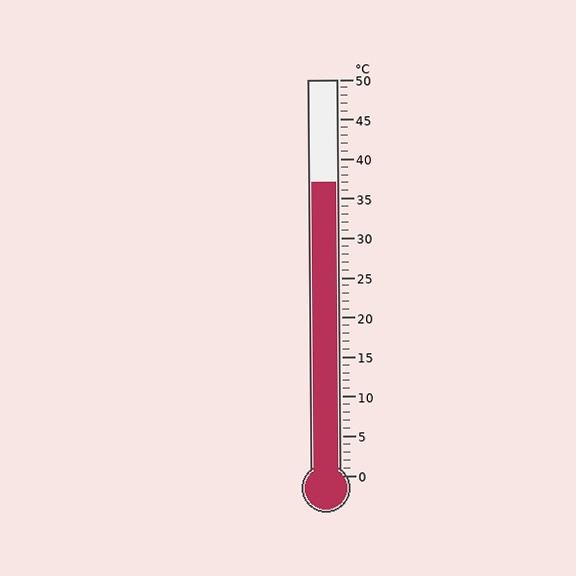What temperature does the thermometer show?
The thermometer shows approximately 37°C.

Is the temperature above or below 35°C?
The temperature is above 35°C.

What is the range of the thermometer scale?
The thermometer scale ranges from 0°C to 50°C.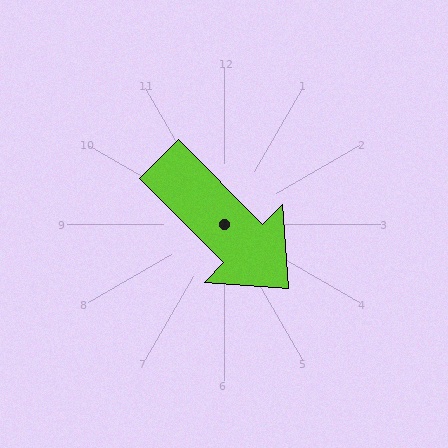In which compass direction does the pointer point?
Southeast.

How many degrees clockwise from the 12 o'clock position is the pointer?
Approximately 135 degrees.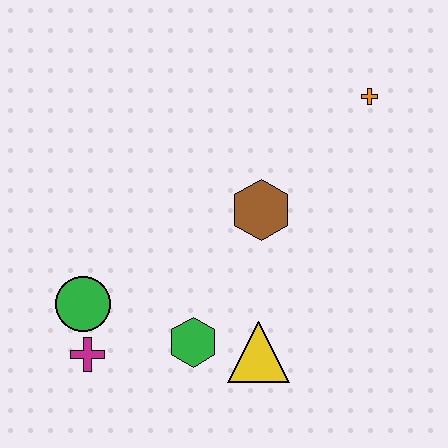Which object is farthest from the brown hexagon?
The magenta cross is farthest from the brown hexagon.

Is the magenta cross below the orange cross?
Yes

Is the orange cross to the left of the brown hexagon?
No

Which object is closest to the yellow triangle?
The green hexagon is closest to the yellow triangle.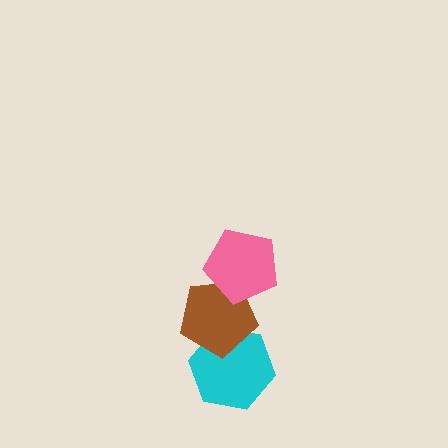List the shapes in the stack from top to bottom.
From top to bottom: the pink pentagon, the brown pentagon, the cyan hexagon.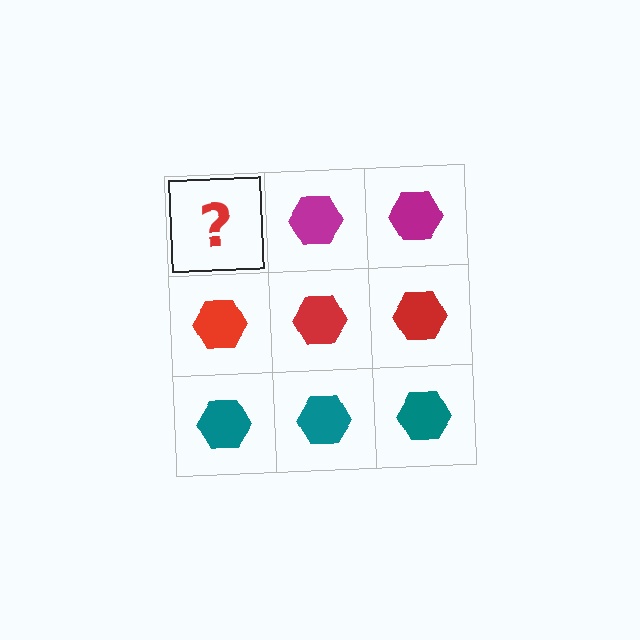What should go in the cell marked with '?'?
The missing cell should contain a magenta hexagon.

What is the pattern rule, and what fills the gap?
The rule is that each row has a consistent color. The gap should be filled with a magenta hexagon.